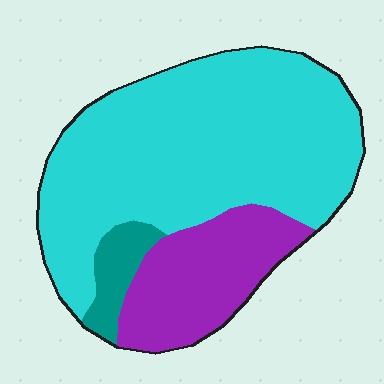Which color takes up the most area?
Cyan, at roughly 70%.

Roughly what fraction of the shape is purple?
Purple covers 23% of the shape.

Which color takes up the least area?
Teal, at roughly 5%.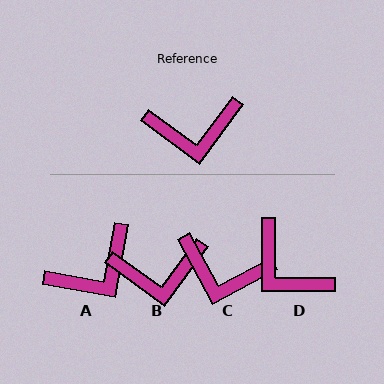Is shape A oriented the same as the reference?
No, it is off by about 26 degrees.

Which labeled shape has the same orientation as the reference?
B.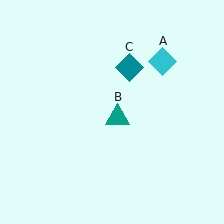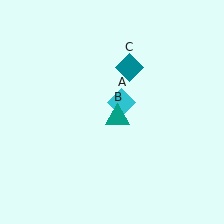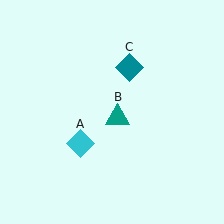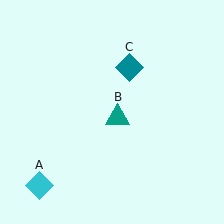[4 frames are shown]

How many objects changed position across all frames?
1 object changed position: cyan diamond (object A).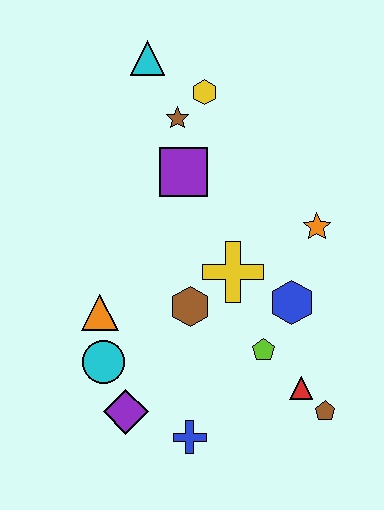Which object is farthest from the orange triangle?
The cyan triangle is farthest from the orange triangle.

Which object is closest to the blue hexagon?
The lime pentagon is closest to the blue hexagon.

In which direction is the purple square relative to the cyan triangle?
The purple square is below the cyan triangle.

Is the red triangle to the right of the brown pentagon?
No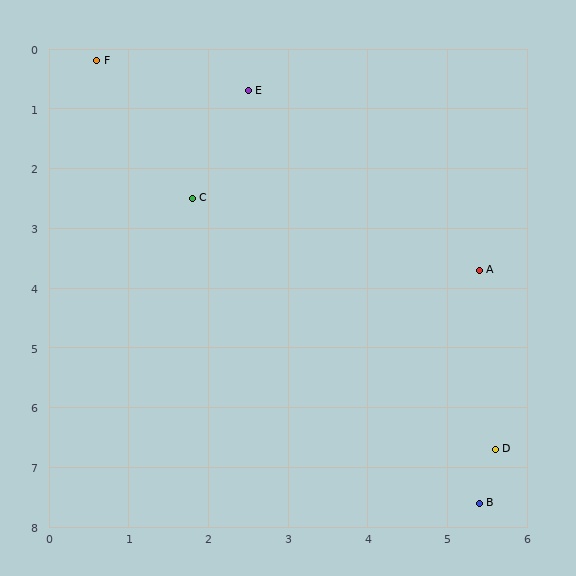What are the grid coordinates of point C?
Point C is at approximately (1.8, 2.5).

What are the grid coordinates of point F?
Point F is at approximately (0.6, 0.2).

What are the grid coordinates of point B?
Point B is at approximately (5.4, 7.6).